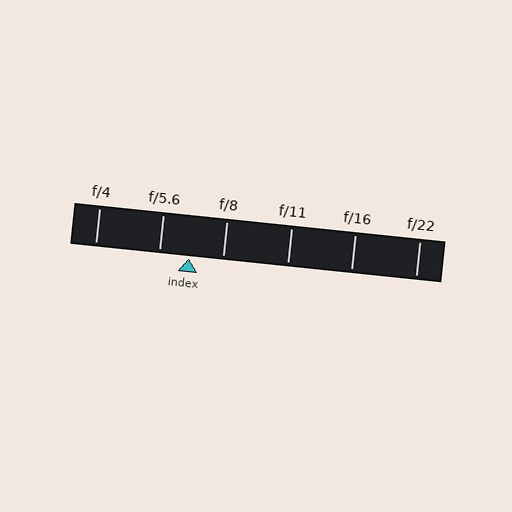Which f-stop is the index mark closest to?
The index mark is closest to f/5.6.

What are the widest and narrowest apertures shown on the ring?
The widest aperture shown is f/4 and the narrowest is f/22.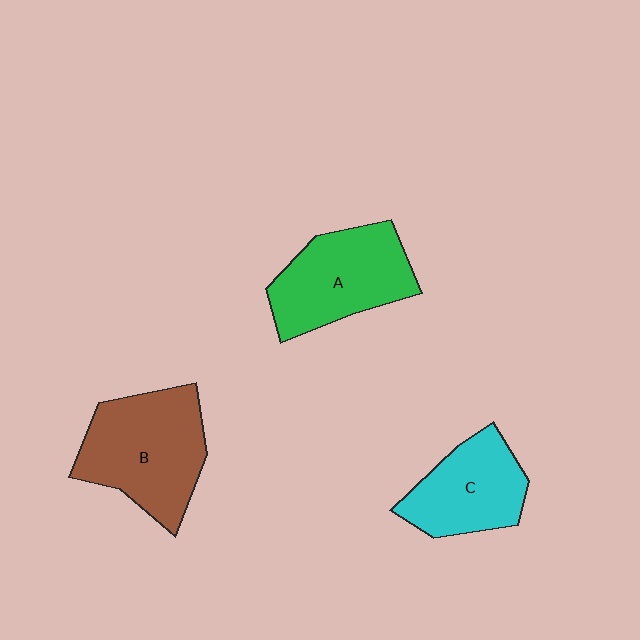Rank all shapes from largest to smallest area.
From largest to smallest: B (brown), A (green), C (cyan).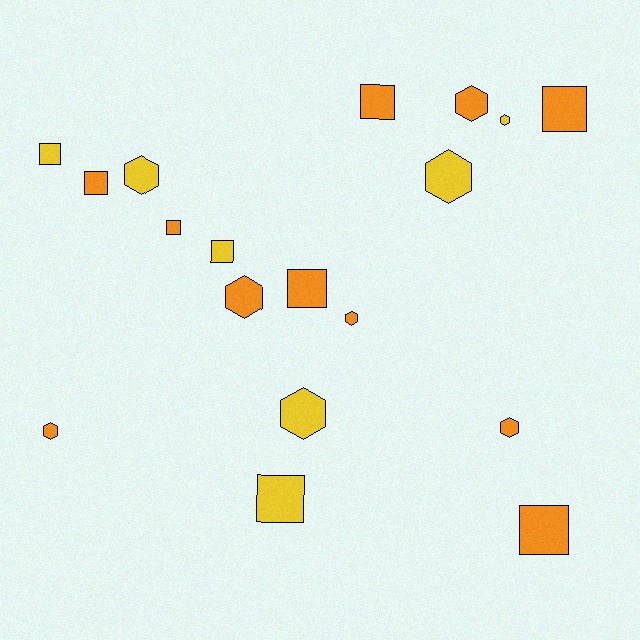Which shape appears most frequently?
Square, with 9 objects.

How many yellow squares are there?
There are 3 yellow squares.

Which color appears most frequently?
Orange, with 11 objects.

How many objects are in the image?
There are 18 objects.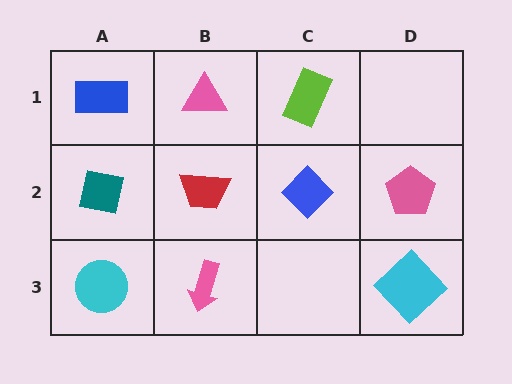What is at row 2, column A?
A teal square.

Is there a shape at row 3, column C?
No, that cell is empty.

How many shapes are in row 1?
3 shapes.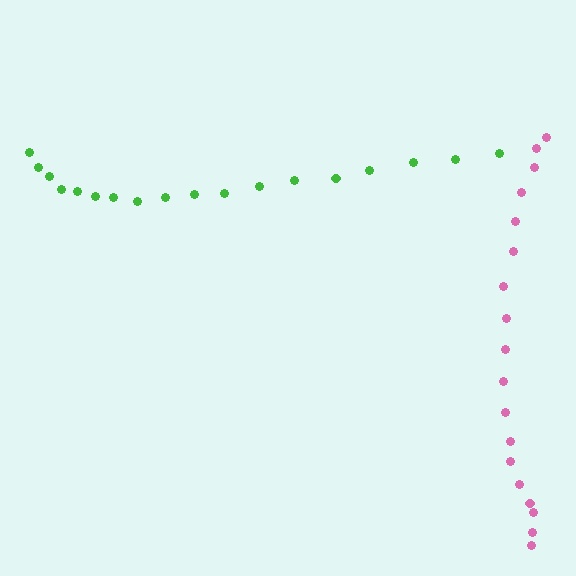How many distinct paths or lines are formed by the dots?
There are 2 distinct paths.